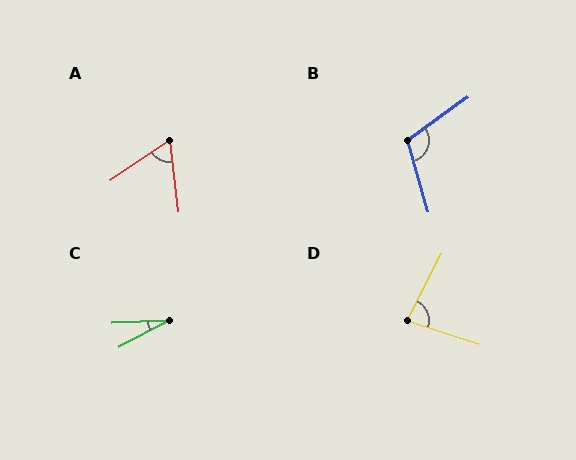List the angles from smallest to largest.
C (25°), A (62°), D (81°), B (109°).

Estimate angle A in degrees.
Approximately 62 degrees.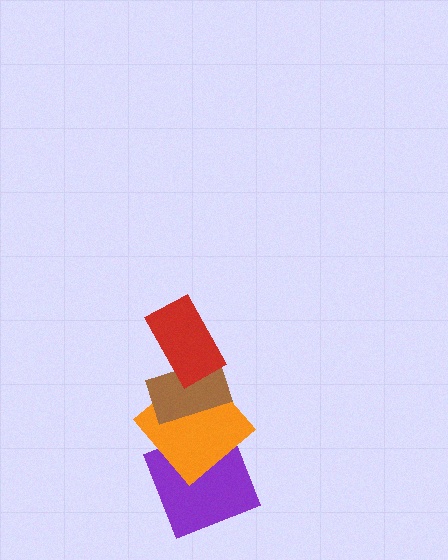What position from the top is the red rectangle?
The red rectangle is 1st from the top.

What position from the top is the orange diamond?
The orange diamond is 3rd from the top.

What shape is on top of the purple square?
The orange diamond is on top of the purple square.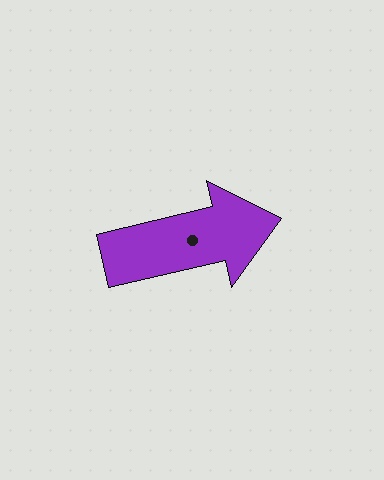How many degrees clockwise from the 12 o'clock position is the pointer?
Approximately 77 degrees.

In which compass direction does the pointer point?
East.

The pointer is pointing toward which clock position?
Roughly 3 o'clock.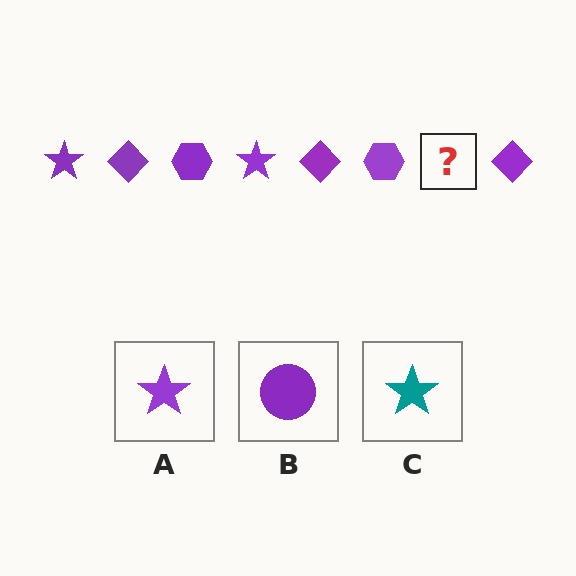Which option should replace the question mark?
Option A.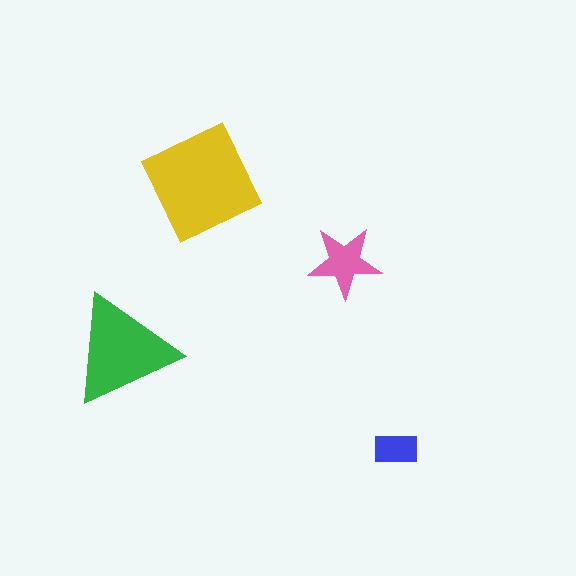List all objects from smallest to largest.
The blue rectangle, the pink star, the green triangle, the yellow diamond.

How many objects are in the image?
There are 4 objects in the image.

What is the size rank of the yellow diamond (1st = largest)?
1st.